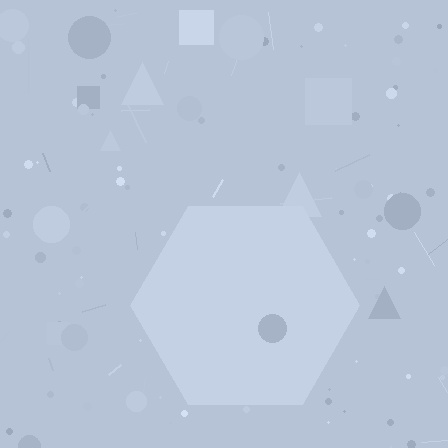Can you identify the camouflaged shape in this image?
The camouflaged shape is a hexagon.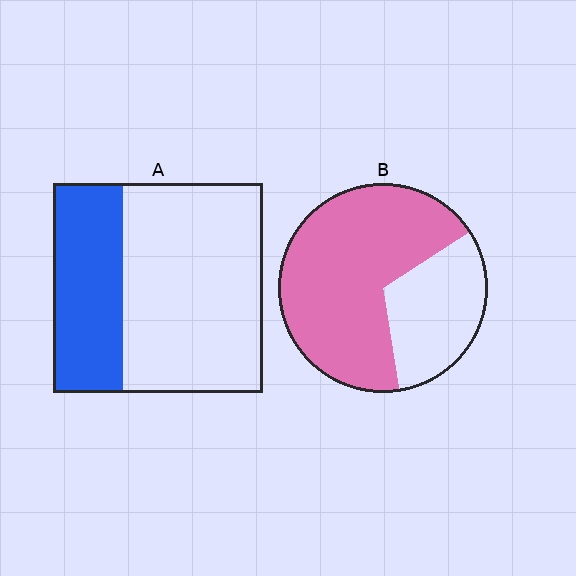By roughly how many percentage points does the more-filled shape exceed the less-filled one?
By roughly 35 percentage points (B over A).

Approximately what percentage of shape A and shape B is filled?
A is approximately 35% and B is approximately 70%.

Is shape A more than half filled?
No.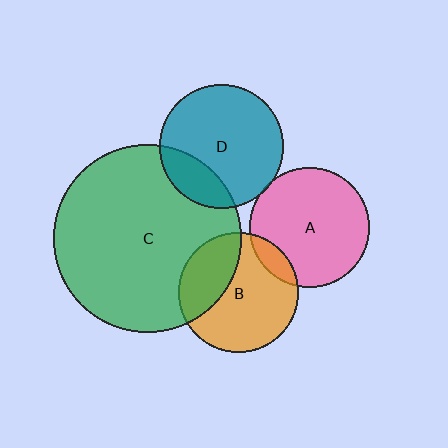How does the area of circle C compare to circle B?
Approximately 2.5 times.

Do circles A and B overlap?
Yes.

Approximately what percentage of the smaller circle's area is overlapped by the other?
Approximately 10%.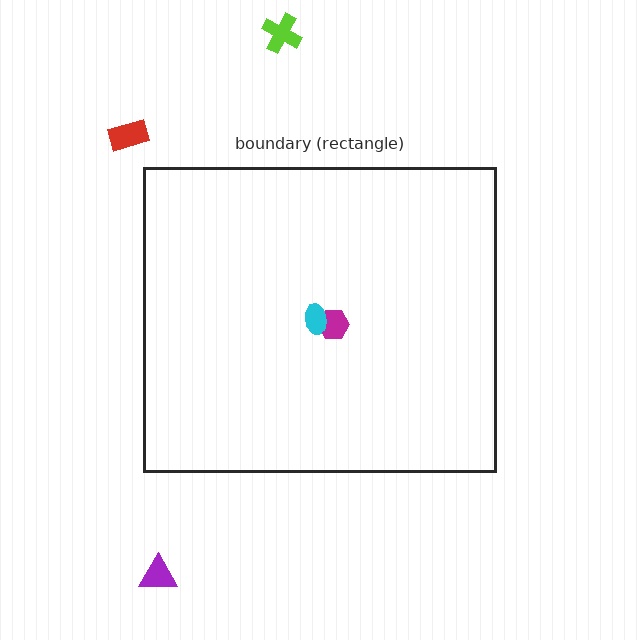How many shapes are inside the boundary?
2 inside, 3 outside.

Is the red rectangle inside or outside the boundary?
Outside.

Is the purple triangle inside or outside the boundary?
Outside.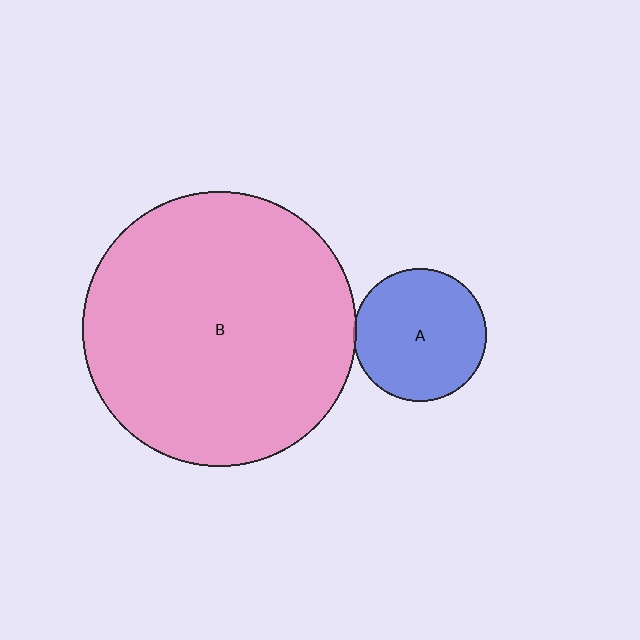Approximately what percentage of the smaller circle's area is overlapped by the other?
Approximately 5%.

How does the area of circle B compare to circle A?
Approximately 4.2 times.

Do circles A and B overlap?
Yes.